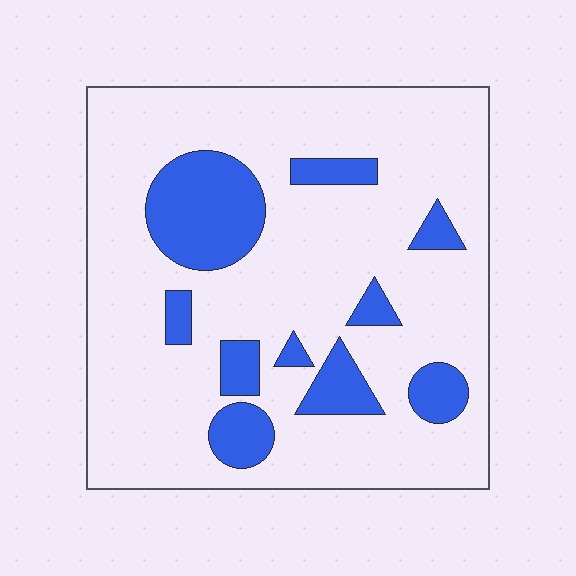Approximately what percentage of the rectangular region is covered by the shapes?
Approximately 20%.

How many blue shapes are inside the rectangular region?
10.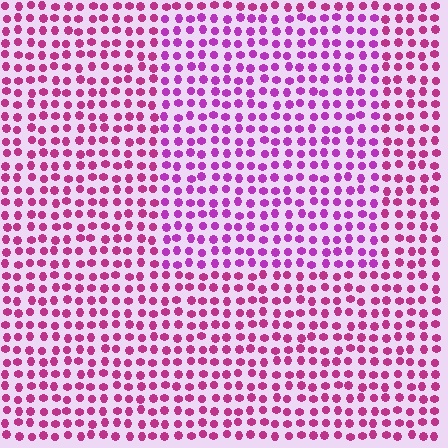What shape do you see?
I see a rectangle.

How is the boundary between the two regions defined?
The boundary is defined purely by a slight shift in hue (about 25 degrees). Spacing, size, and orientation are identical on both sides.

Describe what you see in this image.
The image is filled with small magenta elements in a uniform arrangement. A rectangle-shaped region is visible where the elements are tinted to a slightly different hue, forming a subtle color boundary.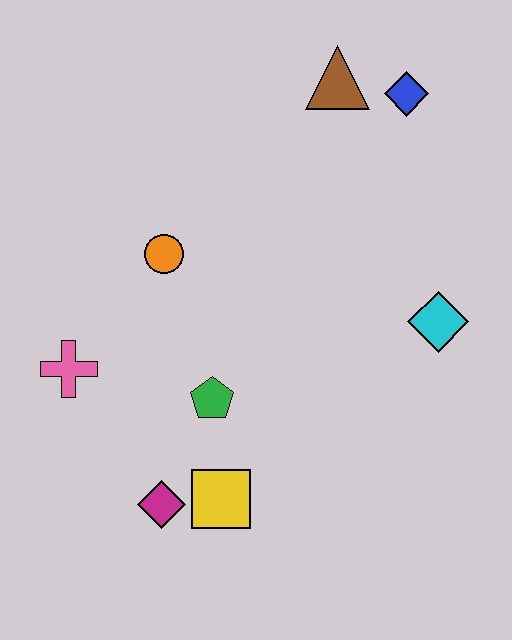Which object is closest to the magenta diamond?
The yellow square is closest to the magenta diamond.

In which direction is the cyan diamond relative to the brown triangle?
The cyan diamond is below the brown triangle.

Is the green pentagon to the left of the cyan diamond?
Yes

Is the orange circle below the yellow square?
No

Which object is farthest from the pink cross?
The blue diamond is farthest from the pink cross.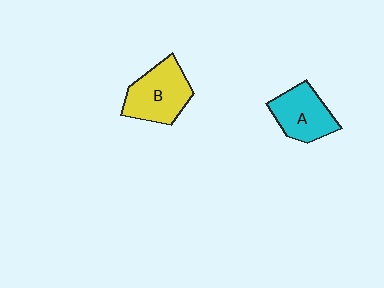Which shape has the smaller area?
Shape A (cyan).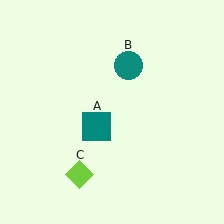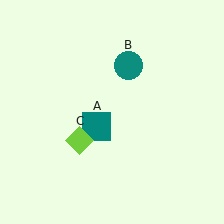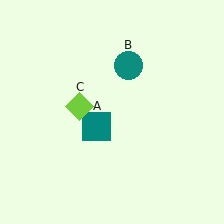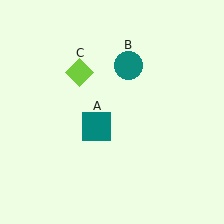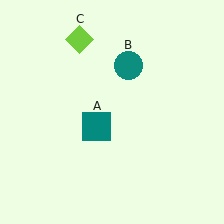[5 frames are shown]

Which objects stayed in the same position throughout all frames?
Teal square (object A) and teal circle (object B) remained stationary.